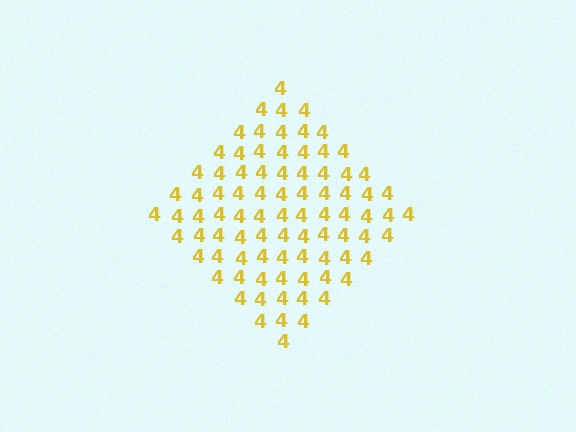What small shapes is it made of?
It is made of small digit 4's.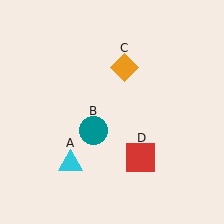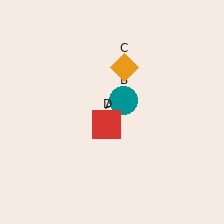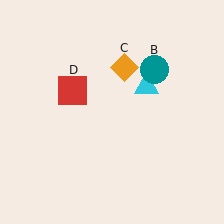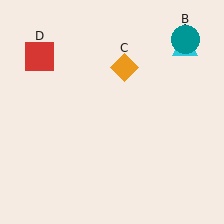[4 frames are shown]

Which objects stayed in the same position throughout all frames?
Orange diamond (object C) remained stationary.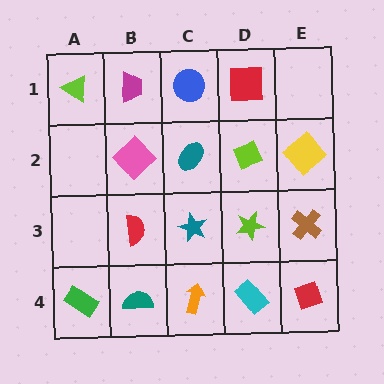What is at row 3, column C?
A teal star.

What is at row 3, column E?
A brown cross.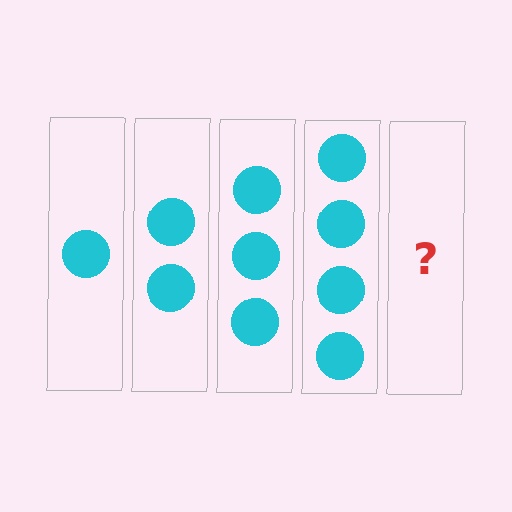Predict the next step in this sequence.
The next step is 5 circles.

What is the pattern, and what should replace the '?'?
The pattern is that each step adds one more circle. The '?' should be 5 circles.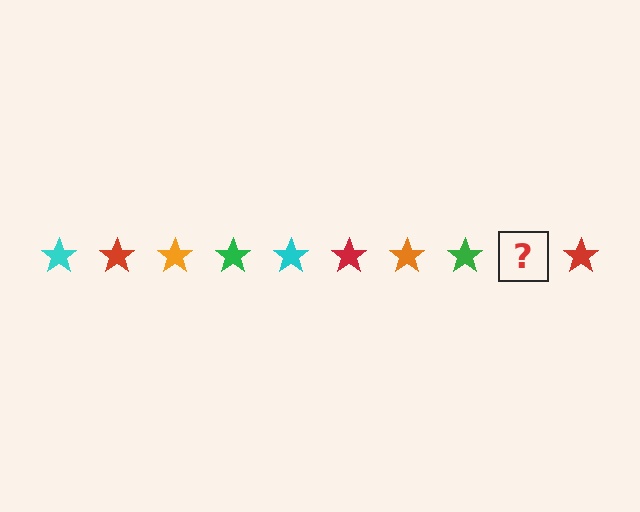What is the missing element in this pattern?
The missing element is a cyan star.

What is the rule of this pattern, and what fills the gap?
The rule is that the pattern cycles through cyan, red, orange, green stars. The gap should be filled with a cyan star.